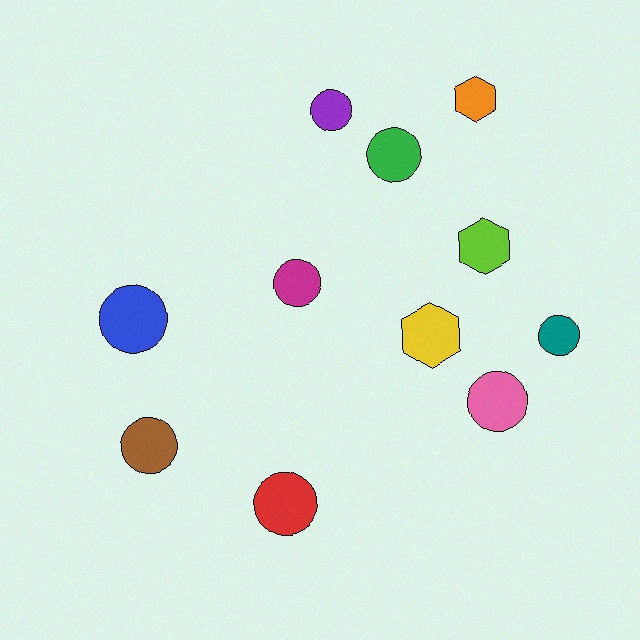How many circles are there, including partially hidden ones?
There are 8 circles.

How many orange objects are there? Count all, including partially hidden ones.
There is 1 orange object.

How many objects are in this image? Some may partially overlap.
There are 11 objects.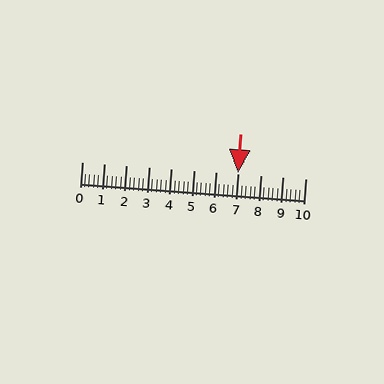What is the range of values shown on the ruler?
The ruler shows values from 0 to 10.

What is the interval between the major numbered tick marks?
The major tick marks are spaced 1 units apart.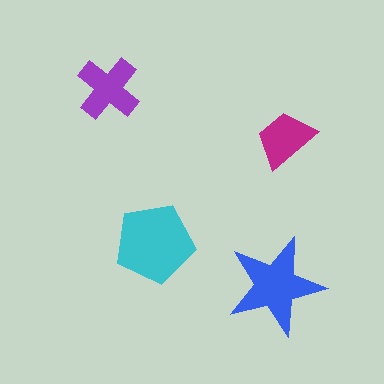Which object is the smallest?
The magenta trapezoid.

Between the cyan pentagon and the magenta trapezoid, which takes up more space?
The cyan pentagon.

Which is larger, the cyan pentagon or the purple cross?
The cyan pentagon.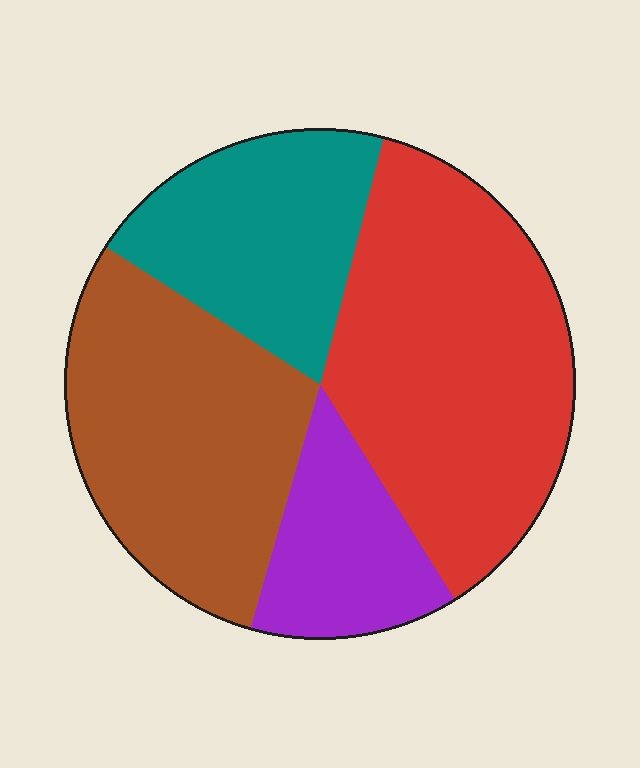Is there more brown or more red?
Red.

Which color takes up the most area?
Red, at roughly 35%.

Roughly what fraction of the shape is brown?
Brown covers roughly 30% of the shape.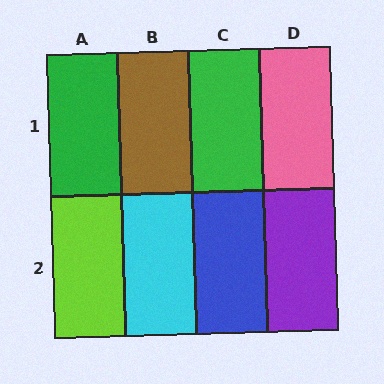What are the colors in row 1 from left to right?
Green, brown, green, pink.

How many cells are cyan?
1 cell is cyan.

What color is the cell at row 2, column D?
Purple.